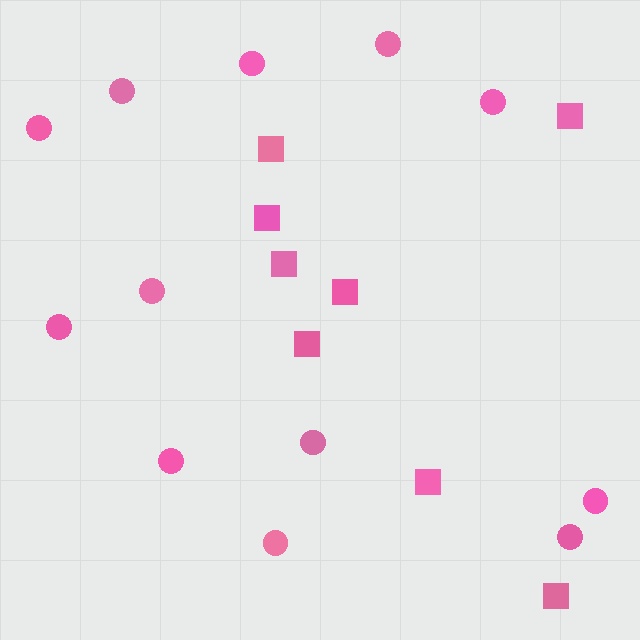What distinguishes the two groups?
There are 2 groups: one group of circles (12) and one group of squares (8).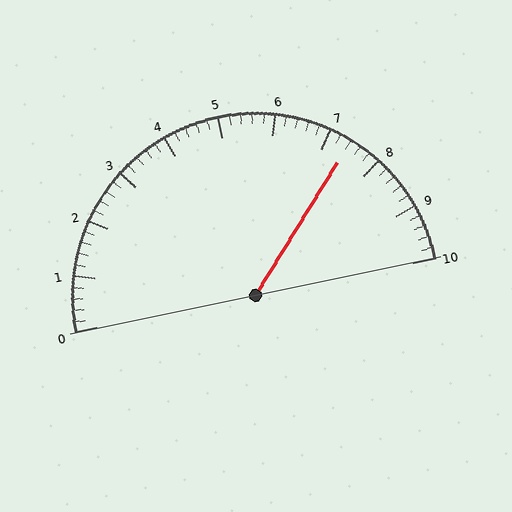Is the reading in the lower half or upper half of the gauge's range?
The reading is in the upper half of the range (0 to 10).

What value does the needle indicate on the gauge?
The needle indicates approximately 7.4.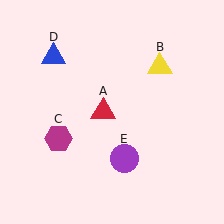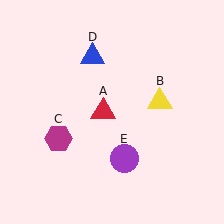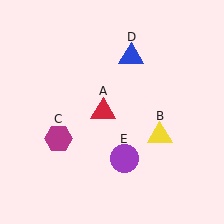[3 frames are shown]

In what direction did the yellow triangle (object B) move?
The yellow triangle (object B) moved down.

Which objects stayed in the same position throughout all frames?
Red triangle (object A) and magenta hexagon (object C) and purple circle (object E) remained stationary.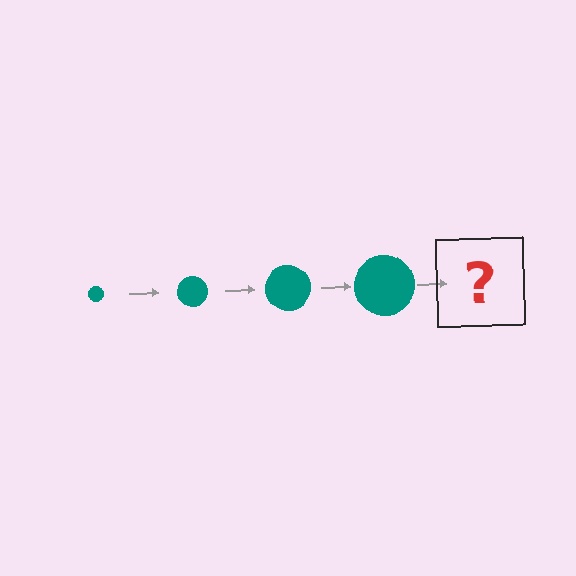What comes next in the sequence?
The next element should be a teal circle, larger than the previous one.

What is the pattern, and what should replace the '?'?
The pattern is that the circle gets progressively larger each step. The '?' should be a teal circle, larger than the previous one.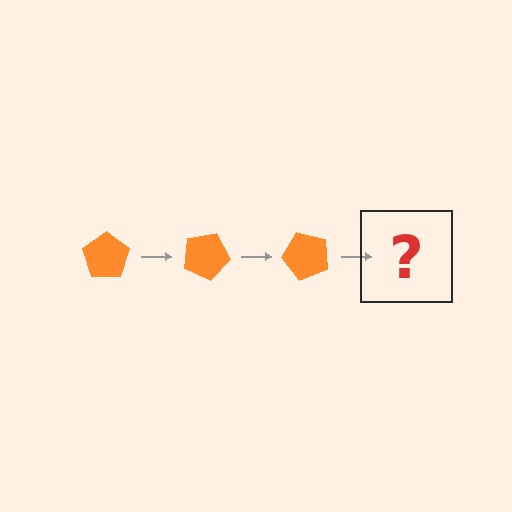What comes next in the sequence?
The next element should be an orange pentagon rotated 75 degrees.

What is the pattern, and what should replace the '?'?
The pattern is that the pentagon rotates 25 degrees each step. The '?' should be an orange pentagon rotated 75 degrees.